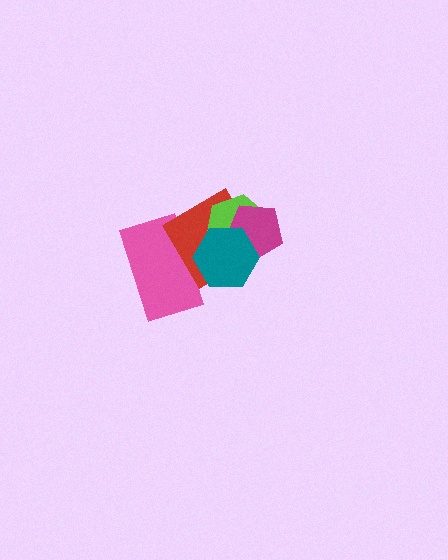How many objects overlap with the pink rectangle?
2 objects overlap with the pink rectangle.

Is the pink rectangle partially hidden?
Yes, it is partially covered by another shape.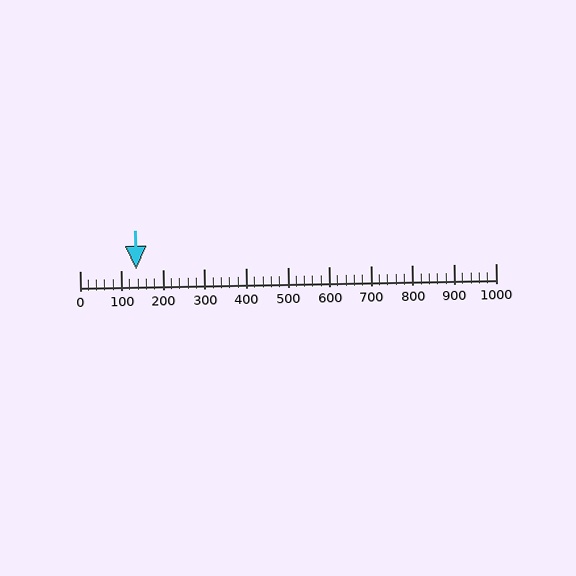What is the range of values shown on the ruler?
The ruler shows values from 0 to 1000.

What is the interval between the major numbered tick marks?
The major tick marks are spaced 100 units apart.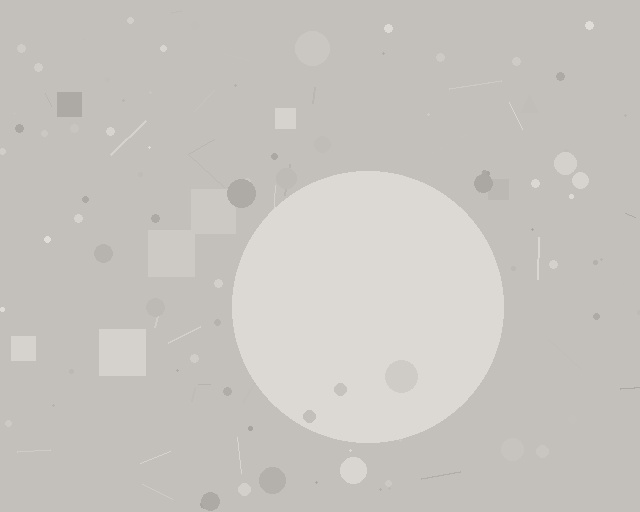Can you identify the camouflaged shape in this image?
The camouflaged shape is a circle.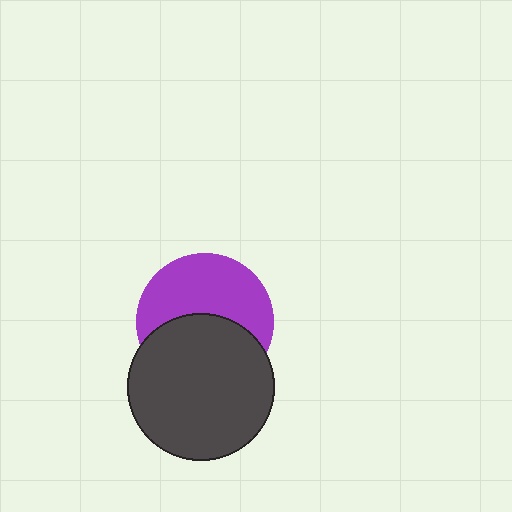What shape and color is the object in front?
The object in front is a dark gray circle.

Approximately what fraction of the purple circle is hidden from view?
Roughly 47% of the purple circle is hidden behind the dark gray circle.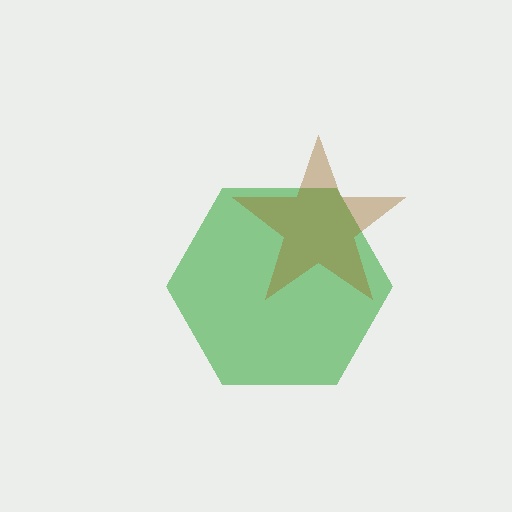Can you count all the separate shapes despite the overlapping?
Yes, there are 2 separate shapes.